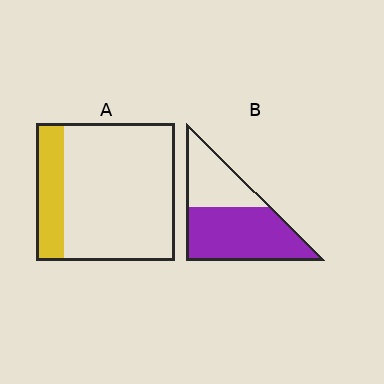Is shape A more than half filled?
No.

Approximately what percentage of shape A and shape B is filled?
A is approximately 20% and B is approximately 65%.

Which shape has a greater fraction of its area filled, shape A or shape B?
Shape B.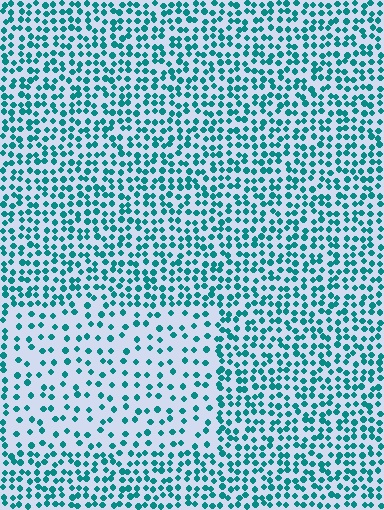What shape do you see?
I see a rectangle.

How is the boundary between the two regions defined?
The boundary is defined by a change in element density (approximately 2.0x ratio). All elements are the same color, size, and shape.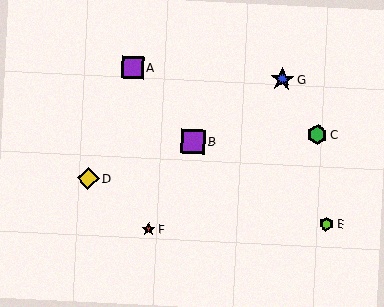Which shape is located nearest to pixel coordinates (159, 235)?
The red star (labeled F) at (149, 229) is nearest to that location.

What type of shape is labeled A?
Shape A is a purple square.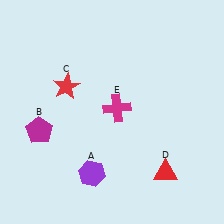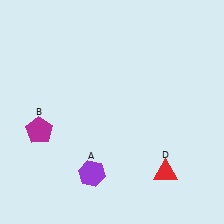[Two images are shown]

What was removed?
The magenta cross (E), the red star (C) were removed in Image 2.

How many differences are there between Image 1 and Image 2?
There are 2 differences between the two images.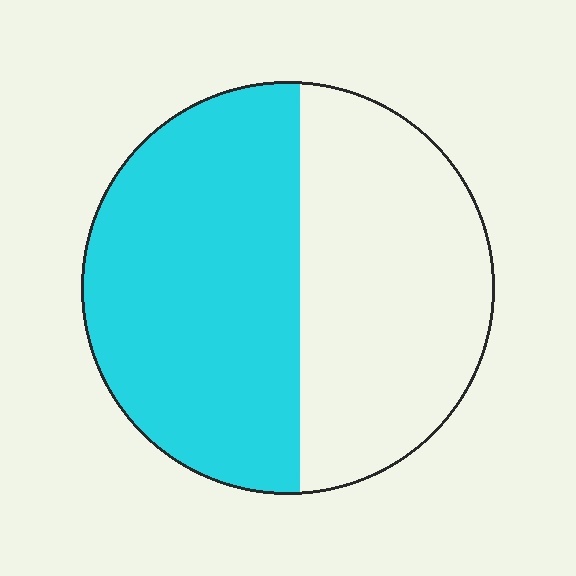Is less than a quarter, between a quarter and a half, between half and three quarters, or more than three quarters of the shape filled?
Between half and three quarters.